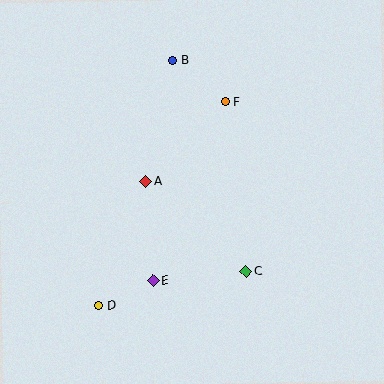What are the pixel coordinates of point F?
Point F is at (226, 102).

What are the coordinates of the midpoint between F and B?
The midpoint between F and B is at (199, 81).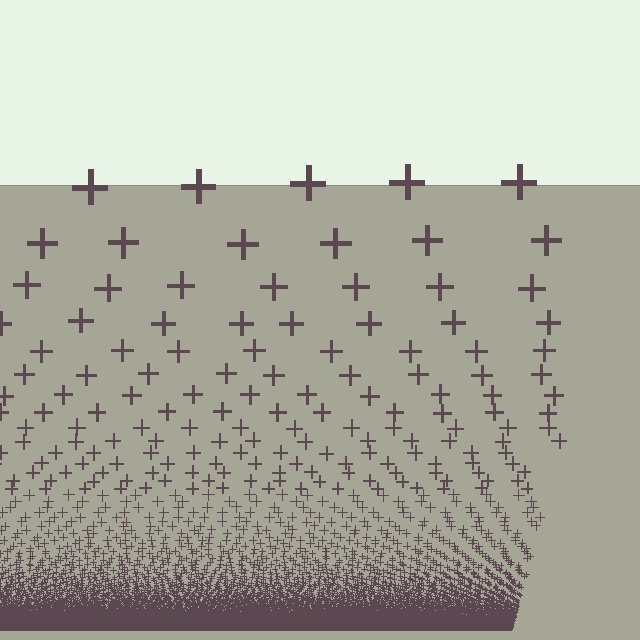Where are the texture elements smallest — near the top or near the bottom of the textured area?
Near the bottom.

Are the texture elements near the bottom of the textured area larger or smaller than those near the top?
Smaller. The gradient is inverted — elements near the bottom are smaller and denser.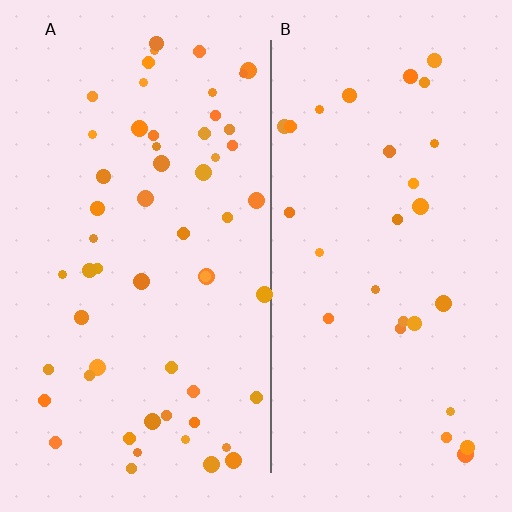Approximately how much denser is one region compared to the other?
Approximately 1.9× — region A over region B.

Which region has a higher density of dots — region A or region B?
A (the left).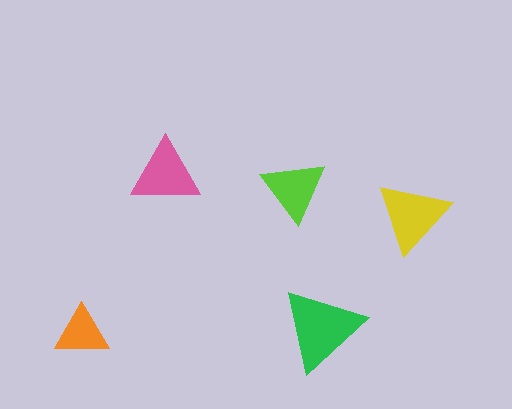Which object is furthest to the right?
The yellow triangle is rightmost.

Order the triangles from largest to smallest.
the green one, the yellow one, the pink one, the lime one, the orange one.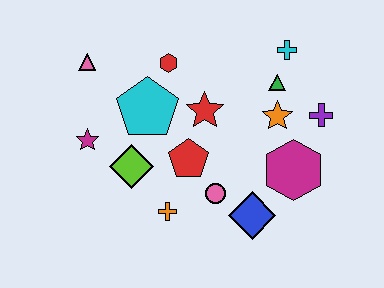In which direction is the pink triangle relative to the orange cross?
The pink triangle is above the orange cross.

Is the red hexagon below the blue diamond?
No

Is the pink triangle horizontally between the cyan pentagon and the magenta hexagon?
No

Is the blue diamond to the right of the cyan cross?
No